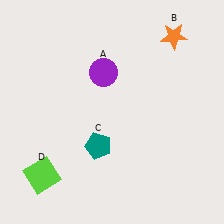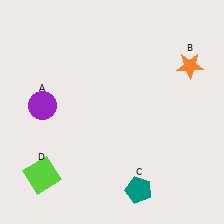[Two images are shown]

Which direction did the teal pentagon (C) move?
The teal pentagon (C) moved down.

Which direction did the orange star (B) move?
The orange star (B) moved down.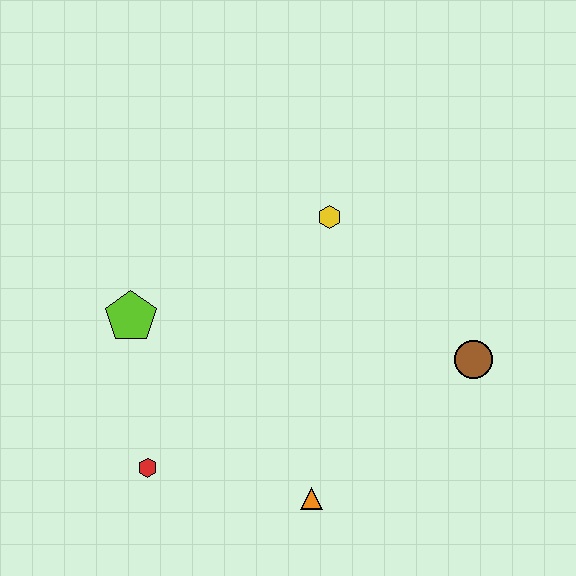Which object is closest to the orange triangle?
The red hexagon is closest to the orange triangle.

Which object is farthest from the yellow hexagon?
The red hexagon is farthest from the yellow hexagon.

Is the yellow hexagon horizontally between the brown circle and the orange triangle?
Yes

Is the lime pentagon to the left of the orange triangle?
Yes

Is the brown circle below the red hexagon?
No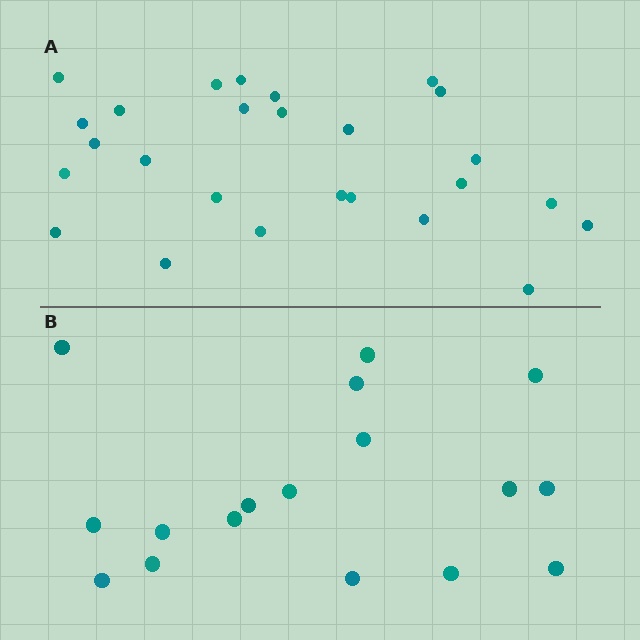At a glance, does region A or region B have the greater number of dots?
Region A (the top region) has more dots.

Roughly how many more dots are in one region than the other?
Region A has roughly 8 or so more dots than region B.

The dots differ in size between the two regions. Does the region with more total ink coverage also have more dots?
No. Region B has more total ink coverage because its dots are larger, but region A actually contains more individual dots. Total area can be misleading — the number of items is what matters here.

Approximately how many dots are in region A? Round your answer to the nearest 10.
About 30 dots. (The exact count is 26, which rounds to 30.)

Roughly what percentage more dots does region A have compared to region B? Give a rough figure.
About 55% more.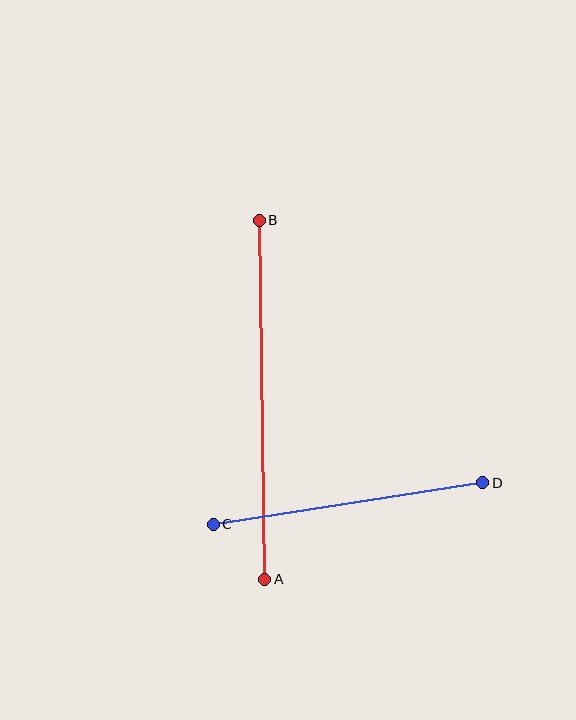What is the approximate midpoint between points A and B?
The midpoint is at approximately (262, 400) pixels.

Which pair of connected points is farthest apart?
Points A and B are farthest apart.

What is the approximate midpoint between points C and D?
The midpoint is at approximately (348, 503) pixels.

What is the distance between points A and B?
The distance is approximately 359 pixels.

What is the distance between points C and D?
The distance is approximately 273 pixels.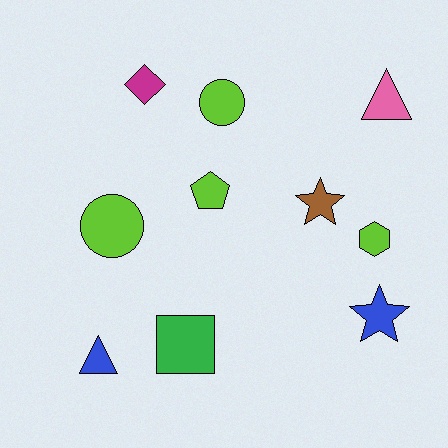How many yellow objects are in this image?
There are no yellow objects.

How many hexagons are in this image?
There is 1 hexagon.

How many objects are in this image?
There are 10 objects.